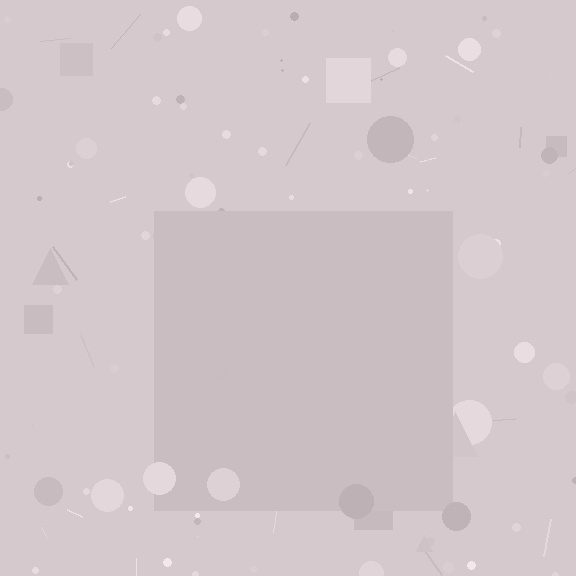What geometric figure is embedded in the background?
A square is embedded in the background.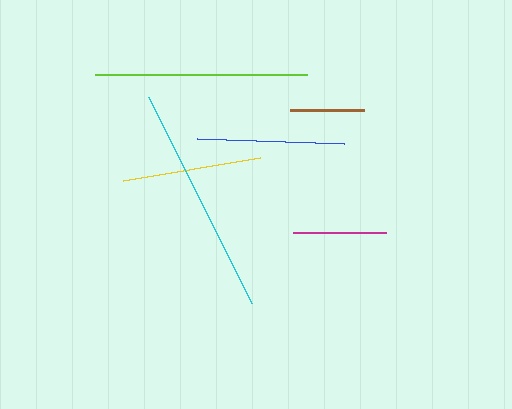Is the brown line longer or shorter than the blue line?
The blue line is longer than the brown line.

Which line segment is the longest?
The cyan line is the longest at approximately 230 pixels.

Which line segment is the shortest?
The brown line is the shortest at approximately 74 pixels.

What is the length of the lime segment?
The lime segment is approximately 212 pixels long.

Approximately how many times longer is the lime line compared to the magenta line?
The lime line is approximately 2.3 times the length of the magenta line.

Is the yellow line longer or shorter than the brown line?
The yellow line is longer than the brown line.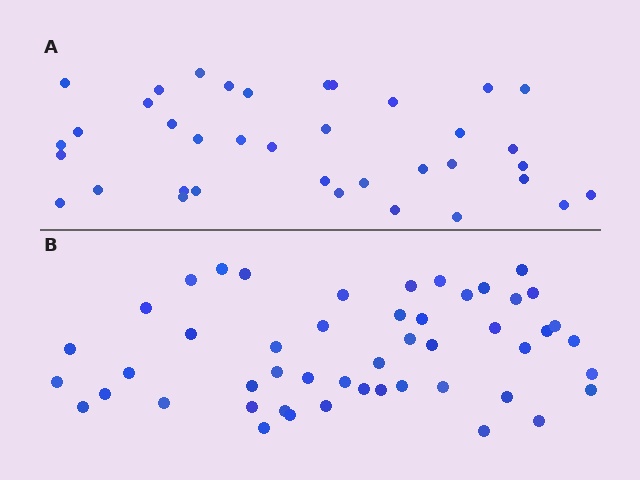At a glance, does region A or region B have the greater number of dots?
Region B (the bottom region) has more dots.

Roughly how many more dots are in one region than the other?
Region B has roughly 12 or so more dots than region A.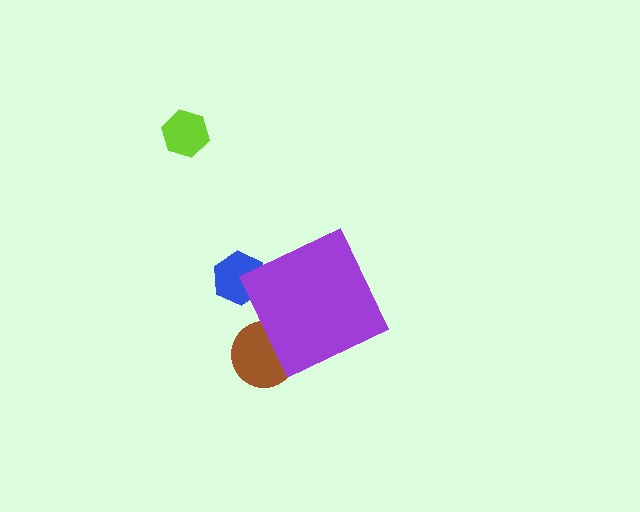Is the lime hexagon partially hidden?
No, the lime hexagon is fully visible.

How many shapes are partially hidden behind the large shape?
2 shapes are partially hidden.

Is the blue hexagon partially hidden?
Yes, the blue hexagon is partially hidden behind the purple diamond.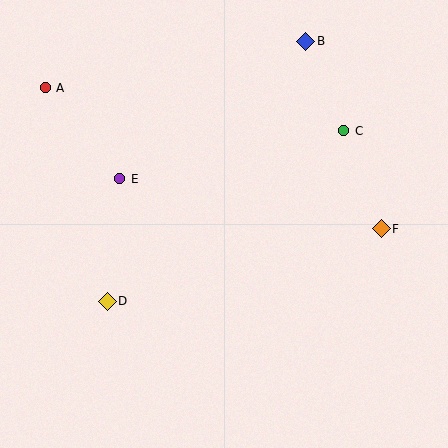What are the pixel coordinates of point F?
Point F is at (381, 229).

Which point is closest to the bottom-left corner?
Point D is closest to the bottom-left corner.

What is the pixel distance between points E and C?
The distance between E and C is 229 pixels.